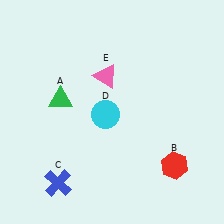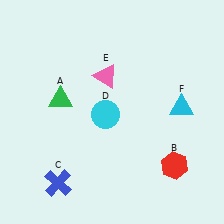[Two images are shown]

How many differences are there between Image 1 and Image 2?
There is 1 difference between the two images.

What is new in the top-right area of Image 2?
A cyan triangle (F) was added in the top-right area of Image 2.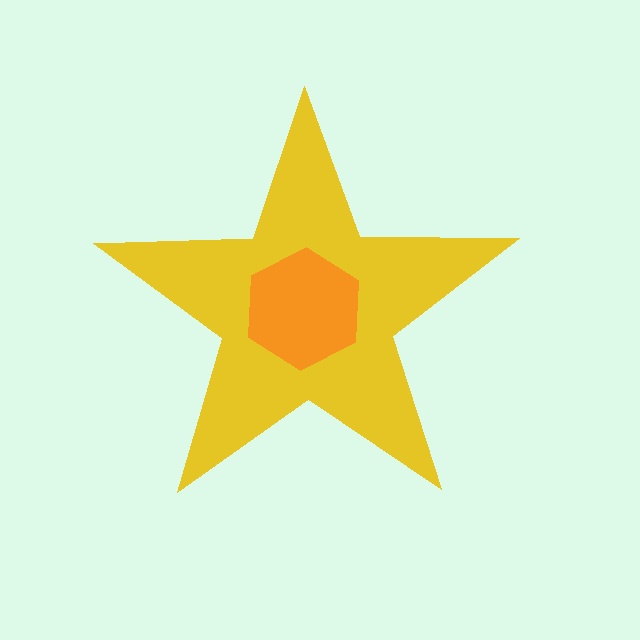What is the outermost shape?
The yellow star.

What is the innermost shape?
The orange hexagon.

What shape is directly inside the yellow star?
The orange hexagon.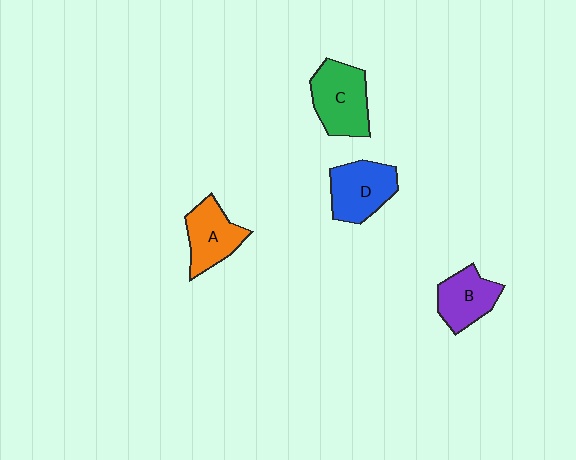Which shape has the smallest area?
Shape B (purple).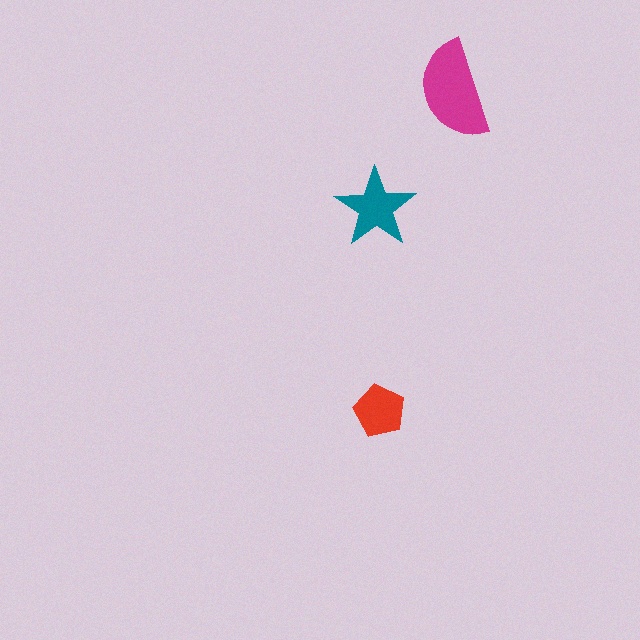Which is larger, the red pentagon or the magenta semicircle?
The magenta semicircle.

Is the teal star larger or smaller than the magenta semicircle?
Smaller.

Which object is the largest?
The magenta semicircle.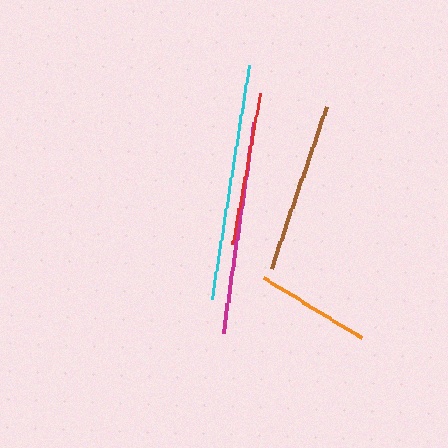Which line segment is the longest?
The cyan line is the longest at approximately 237 pixels.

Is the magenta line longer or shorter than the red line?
The magenta line is longer than the red line.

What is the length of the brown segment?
The brown segment is approximately 170 pixels long.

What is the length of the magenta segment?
The magenta segment is approximately 213 pixels long.